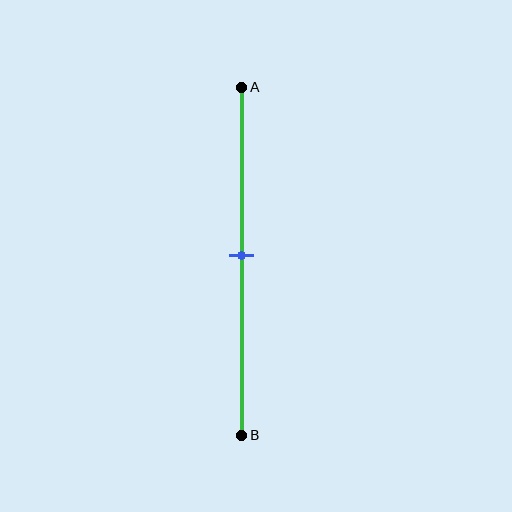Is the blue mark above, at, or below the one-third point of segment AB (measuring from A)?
The blue mark is below the one-third point of segment AB.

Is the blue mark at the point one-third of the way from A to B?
No, the mark is at about 50% from A, not at the 33% one-third point.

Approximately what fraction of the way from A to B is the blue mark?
The blue mark is approximately 50% of the way from A to B.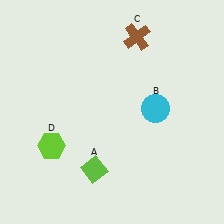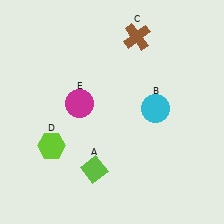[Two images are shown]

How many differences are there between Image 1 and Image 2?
There is 1 difference between the two images.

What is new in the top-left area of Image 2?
A magenta circle (E) was added in the top-left area of Image 2.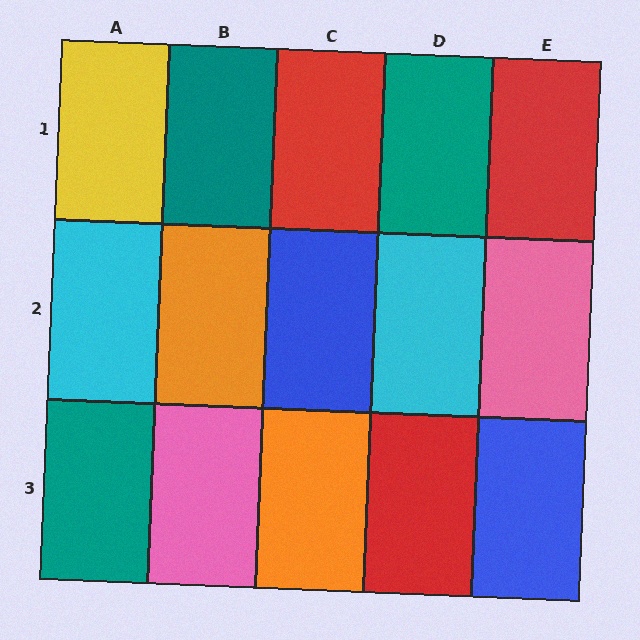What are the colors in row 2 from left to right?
Cyan, orange, blue, cyan, pink.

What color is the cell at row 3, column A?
Teal.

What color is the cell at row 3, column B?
Pink.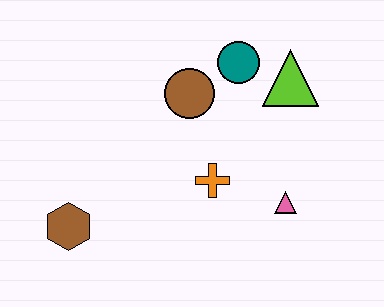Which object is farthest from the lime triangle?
The brown hexagon is farthest from the lime triangle.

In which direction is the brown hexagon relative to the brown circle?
The brown hexagon is below the brown circle.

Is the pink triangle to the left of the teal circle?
No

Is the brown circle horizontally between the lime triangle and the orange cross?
No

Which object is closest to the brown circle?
The teal circle is closest to the brown circle.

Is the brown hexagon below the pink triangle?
Yes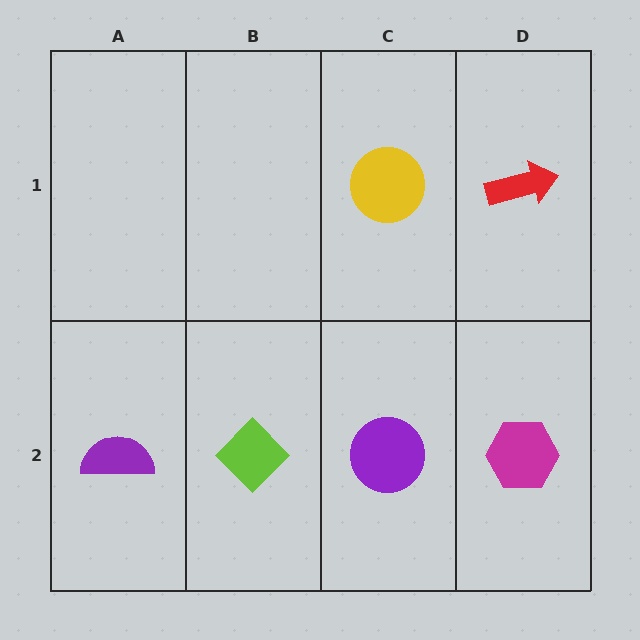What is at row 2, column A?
A purple semicircle.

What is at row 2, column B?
A lime diamond.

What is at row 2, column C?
A purple circle.